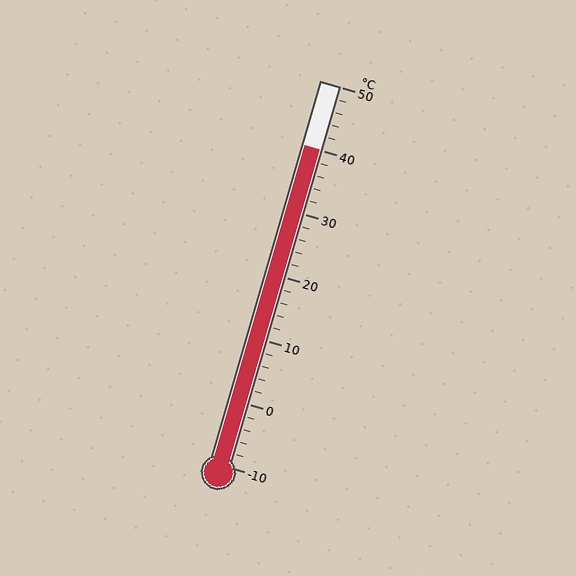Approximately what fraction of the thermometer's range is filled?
The thermometer is filled to approximately 85% of its range.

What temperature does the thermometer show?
The thermometer shows approximately 40°C.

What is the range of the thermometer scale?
The thermometer scale ranges from -10°C to 50°C.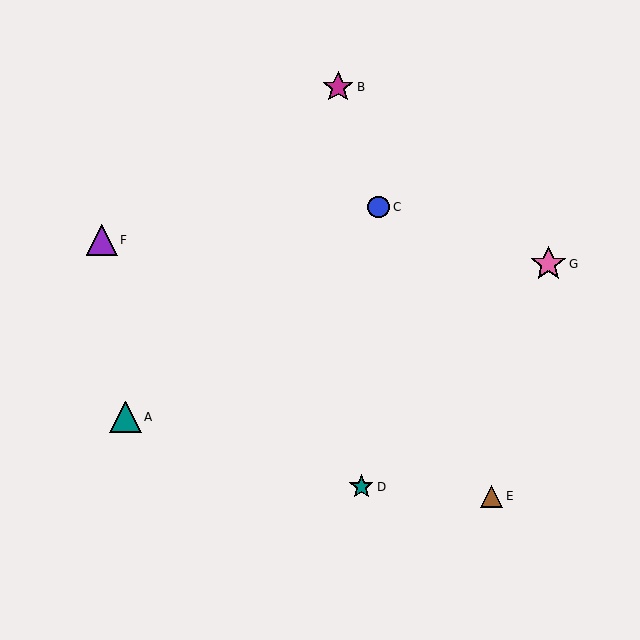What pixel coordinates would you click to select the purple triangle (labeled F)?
Click at (102, 240) to select the purple triangle F.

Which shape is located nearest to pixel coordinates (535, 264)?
The pink star (labeled G) at (548, 264) is nearest to that location.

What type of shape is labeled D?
Shape D is a teal star.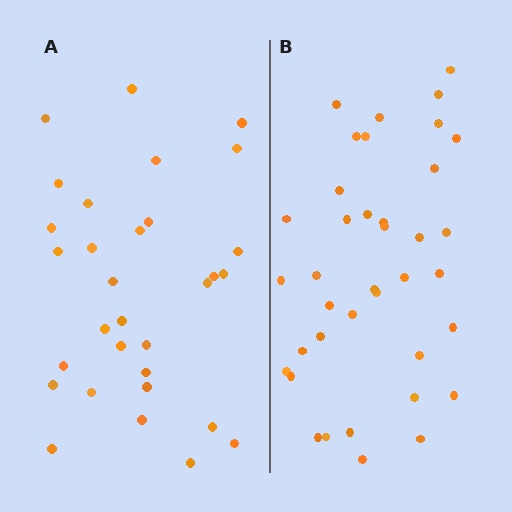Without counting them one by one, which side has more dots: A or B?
Region B (the right region) has more dots.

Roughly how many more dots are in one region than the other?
Region B has roughly 8 or so more dots than region A.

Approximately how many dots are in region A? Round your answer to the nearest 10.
About 30 dots. (The exact count is 31, which rounds to 30.)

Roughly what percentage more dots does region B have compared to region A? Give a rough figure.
About 25% more.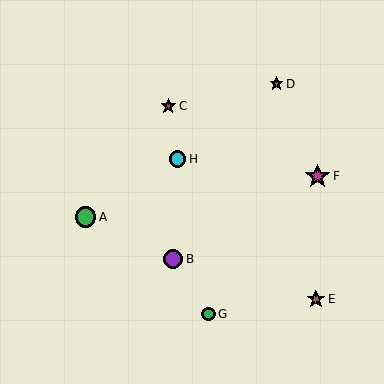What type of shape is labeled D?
Shape D is a brown star.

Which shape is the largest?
The magenta star (labeled F) is the largest.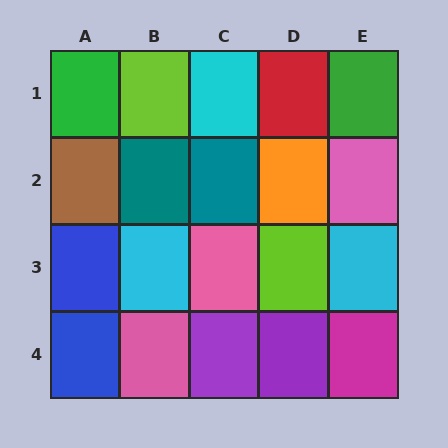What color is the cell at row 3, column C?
Pink.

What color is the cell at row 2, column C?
Teal.